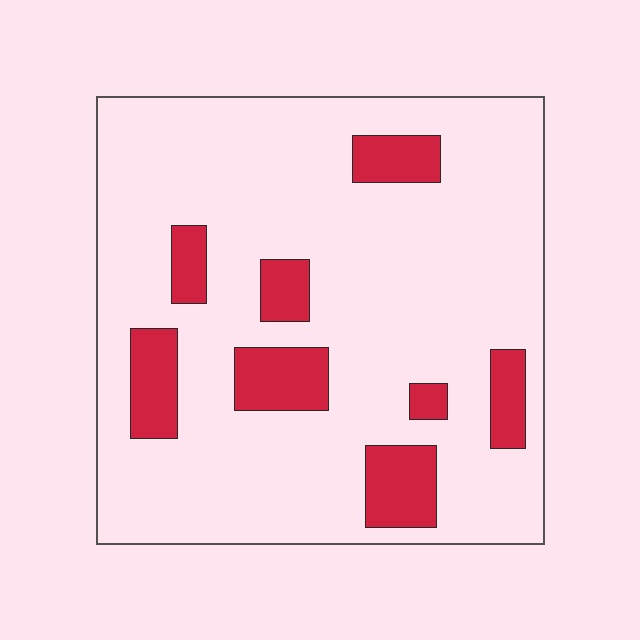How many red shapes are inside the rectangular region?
8.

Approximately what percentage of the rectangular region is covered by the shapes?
Approximately 15%.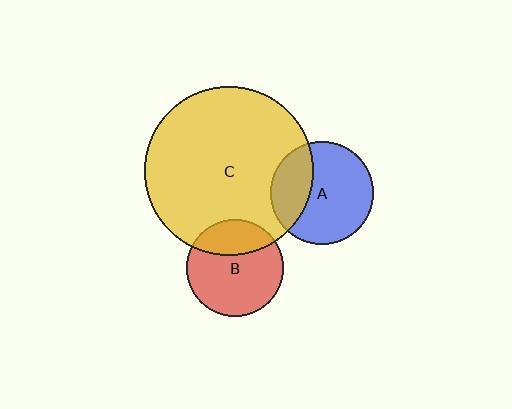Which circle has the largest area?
Circle C (yellow).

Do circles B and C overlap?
Yes.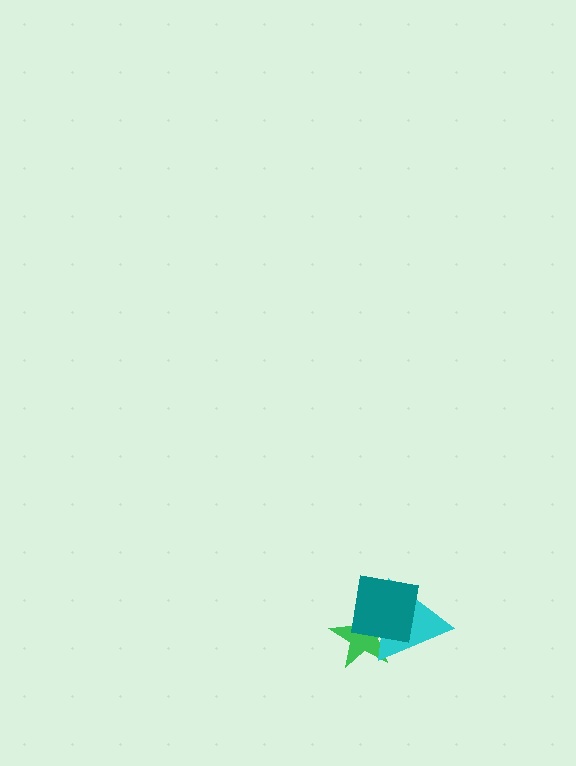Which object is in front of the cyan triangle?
The teal square is in front of the cyan triangle.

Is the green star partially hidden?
Yes, it is partially covered by another shape.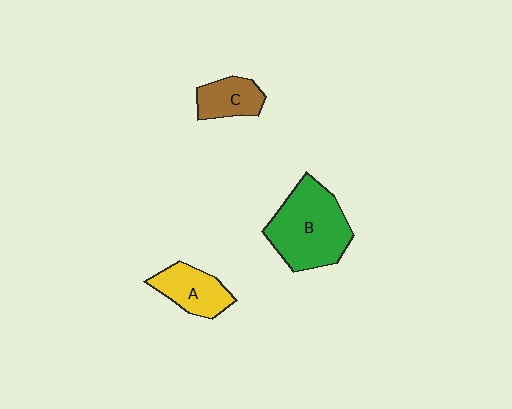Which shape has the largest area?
Shape B (green).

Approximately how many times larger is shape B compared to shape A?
Approximately 1.9 times.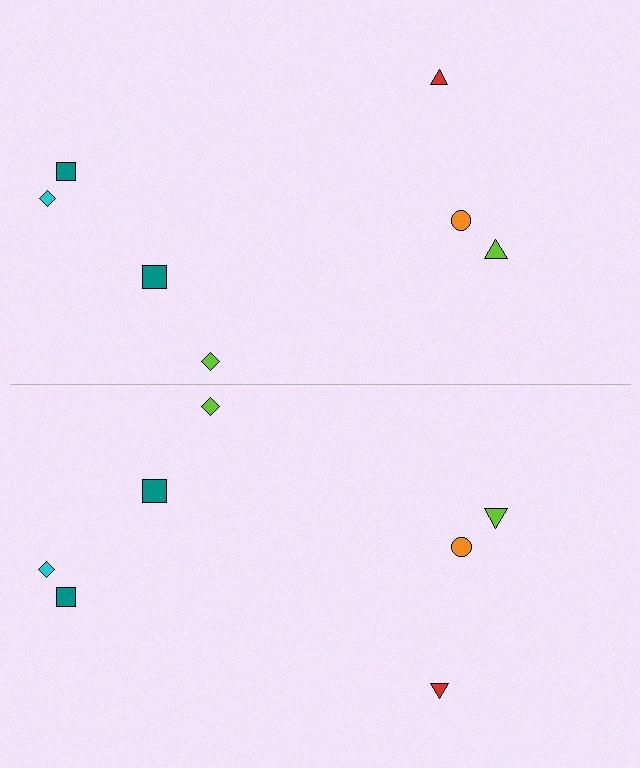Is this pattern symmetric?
Yes, this pattern has bilateral (reflection) symmetry.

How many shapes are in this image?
There are 14 shapes in this image.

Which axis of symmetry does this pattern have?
The pattern has a horizontal axis of symmetry running through the center of the image.